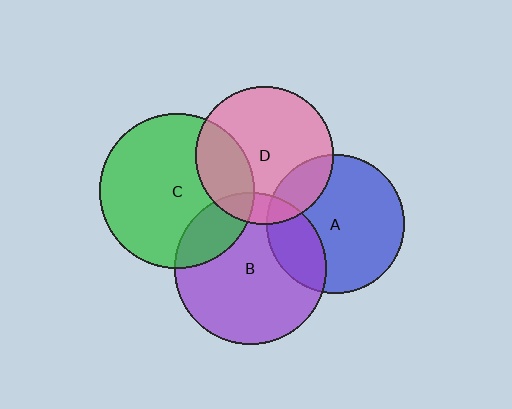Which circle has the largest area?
Circle C (green).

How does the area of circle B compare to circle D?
Approximately 1.2 times.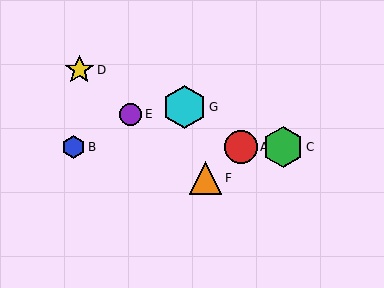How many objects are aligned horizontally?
3 objects (A, B, C) are aligned horizontally.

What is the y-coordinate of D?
Object D is at y≈70.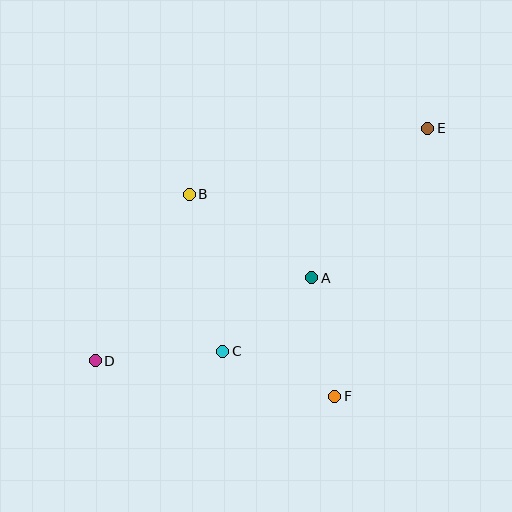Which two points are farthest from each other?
Points D and E are farthest from each other.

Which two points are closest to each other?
Points A and C are closest to each other.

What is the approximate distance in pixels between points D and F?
The distance between D and F is approximately 242 pixels.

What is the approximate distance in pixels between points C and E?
The distance between C and E is approximately 303 pixels.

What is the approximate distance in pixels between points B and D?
The distance between B and D is approximately 191 pixels.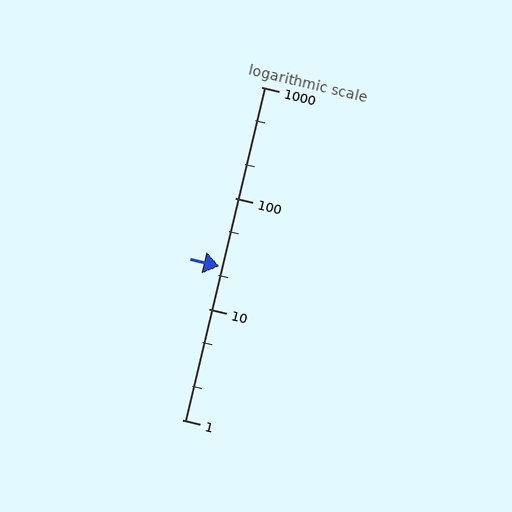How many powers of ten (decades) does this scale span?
The scale spans 3 decades, from 1 to 1000.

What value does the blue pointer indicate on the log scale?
The pointer indicates approximately 24.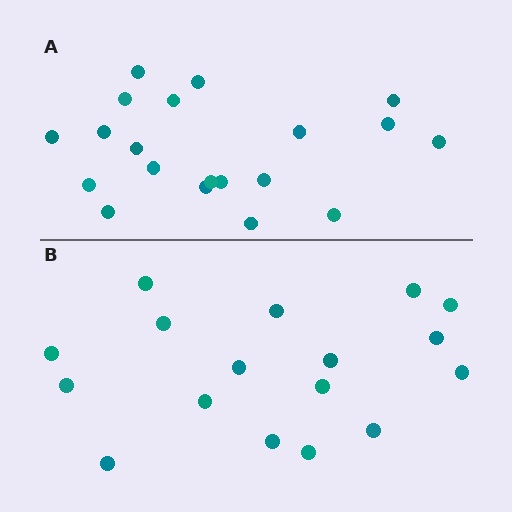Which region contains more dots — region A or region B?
Region A (the top region) has more dots.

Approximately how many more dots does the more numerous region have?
Region A has just a few more — roughly 2 or 3 more dots than region B.